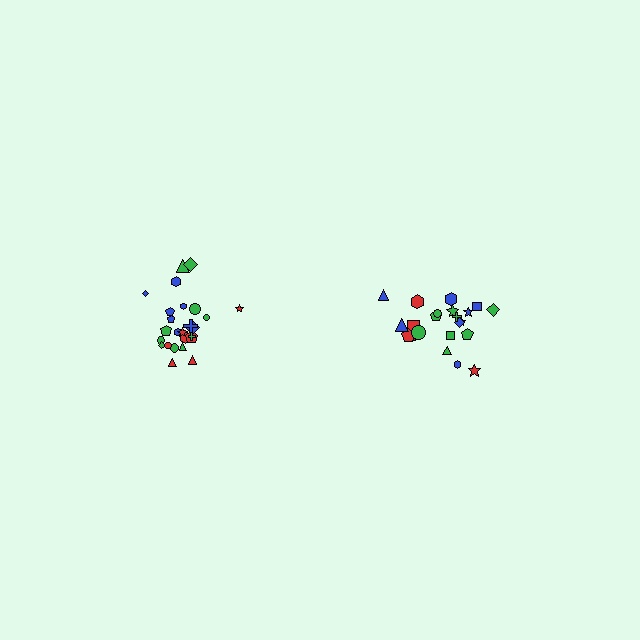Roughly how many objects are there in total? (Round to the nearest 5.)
Roughly 45 objects in total.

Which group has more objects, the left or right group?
The left group.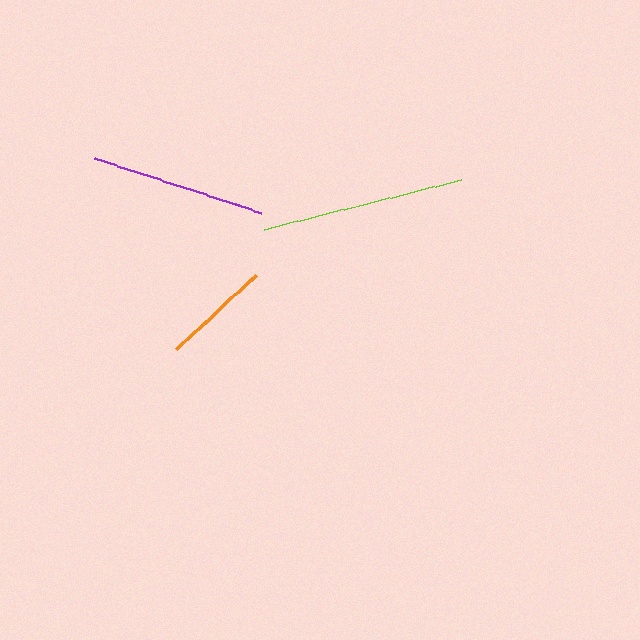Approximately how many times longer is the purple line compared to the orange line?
The purple line is approximately 1.6 times the length of the orange line.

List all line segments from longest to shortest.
From longest to shortest: lime, purple, orange.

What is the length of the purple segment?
The purple segment is approximately 176 pixels long.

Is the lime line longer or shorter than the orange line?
The lime line is longer than the orange line.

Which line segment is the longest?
The lime line is the longest at approximately 203 pixels.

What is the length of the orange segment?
The orange segment is approximately 109 pixels long.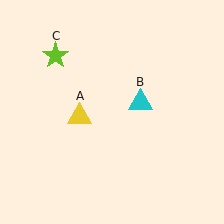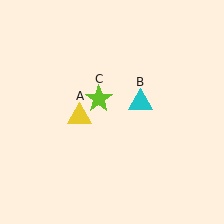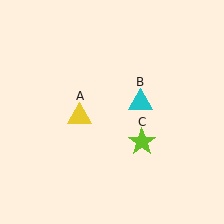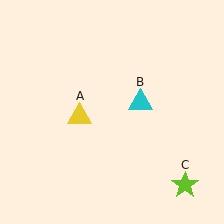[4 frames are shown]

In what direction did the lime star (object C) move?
The lime star (object C) moved down and to the right.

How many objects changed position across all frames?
1 object changed position: lime star (object C).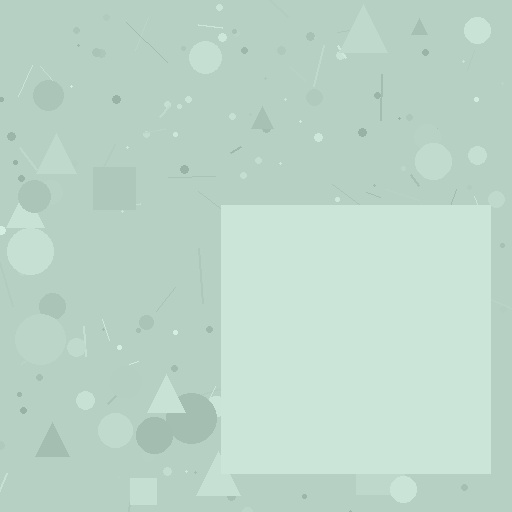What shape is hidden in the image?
A square is hidden in the image.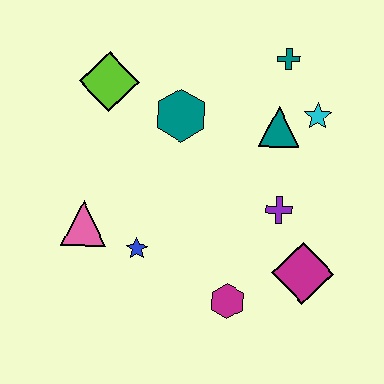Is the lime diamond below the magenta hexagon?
No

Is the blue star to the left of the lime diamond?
No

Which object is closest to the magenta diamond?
The purple cross is closest to the magenta diamond.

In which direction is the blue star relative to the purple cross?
The blue star is to the left of the purple cross.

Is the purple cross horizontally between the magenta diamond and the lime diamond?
Yes